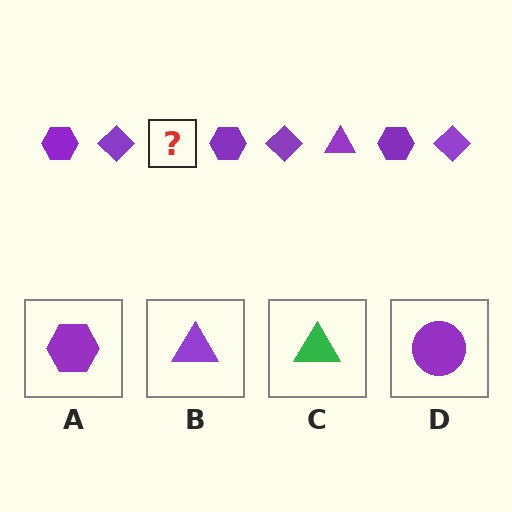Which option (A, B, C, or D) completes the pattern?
B.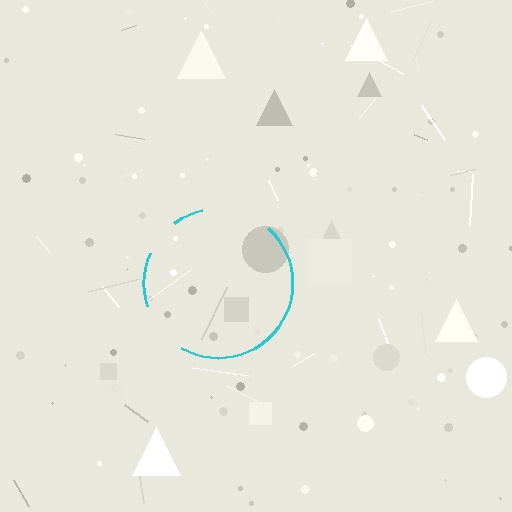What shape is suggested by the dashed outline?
The dashed outline suggests a circle.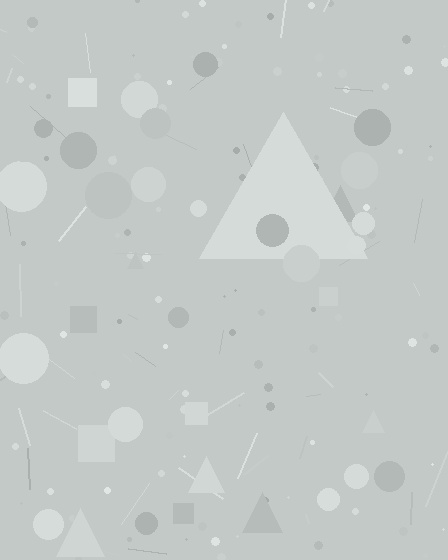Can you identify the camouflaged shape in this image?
The camouflaged shape is a triangle.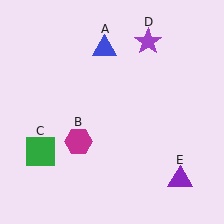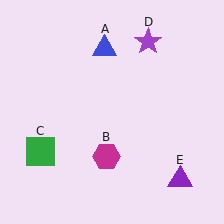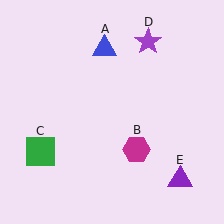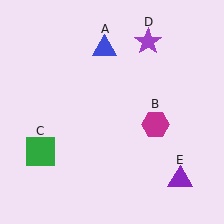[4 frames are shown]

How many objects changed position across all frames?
1 object changed position: magenta hexagon (object B).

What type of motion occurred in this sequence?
The magenta hexagon (object B) rotated counterclockwise around the center of the scene.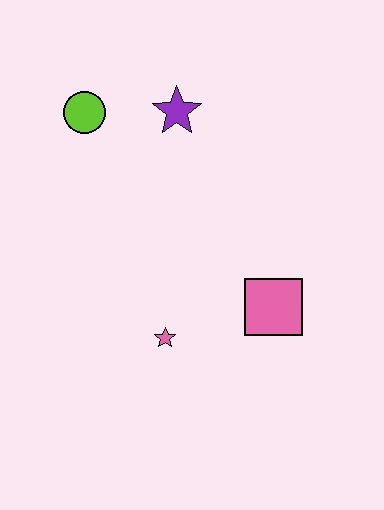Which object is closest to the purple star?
The lime circle is closest to the purple star.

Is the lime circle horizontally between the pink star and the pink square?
No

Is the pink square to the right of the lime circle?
Yes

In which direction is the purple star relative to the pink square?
The purple star is above the pink square.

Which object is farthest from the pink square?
The lime circle is farthest from the pink square.